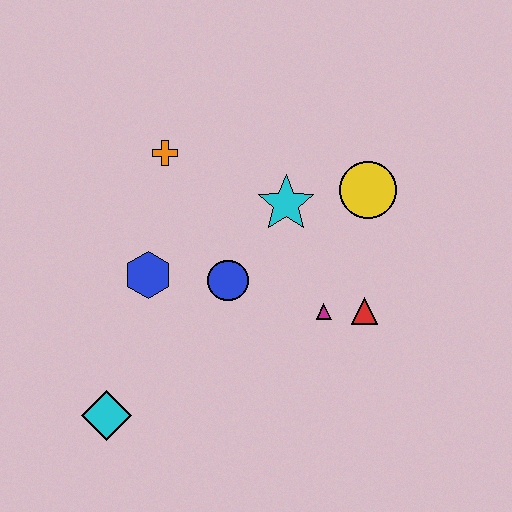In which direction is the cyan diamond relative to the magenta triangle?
The cyan diamond is to the left of the magenta triangle.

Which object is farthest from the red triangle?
The cyan diamond is farthest from the red triangle.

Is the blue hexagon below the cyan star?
Yes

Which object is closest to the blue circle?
The blue hexagon is closest to the blue circle.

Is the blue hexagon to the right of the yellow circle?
No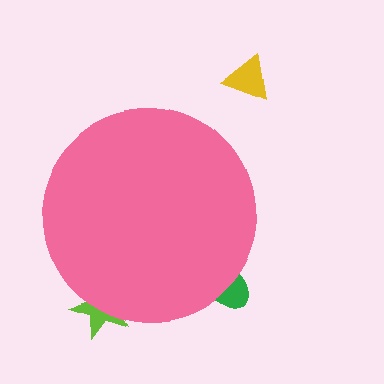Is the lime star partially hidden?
Yes, the lime star is partially hidden behind the pink circle.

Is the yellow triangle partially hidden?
No, the yellow triangle is fully visible.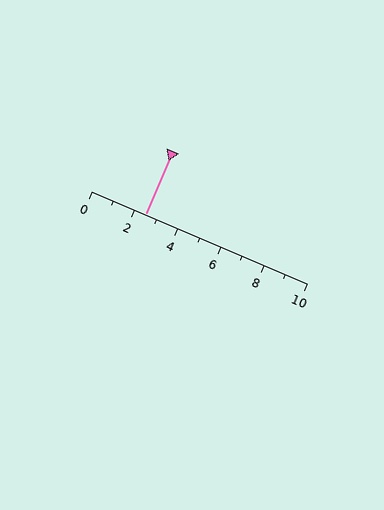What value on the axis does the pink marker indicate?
The marker indicates approximately 2.5.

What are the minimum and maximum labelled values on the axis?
The axis runs from 0 to 10.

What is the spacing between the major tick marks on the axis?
The major ticks are spaced 2 apart.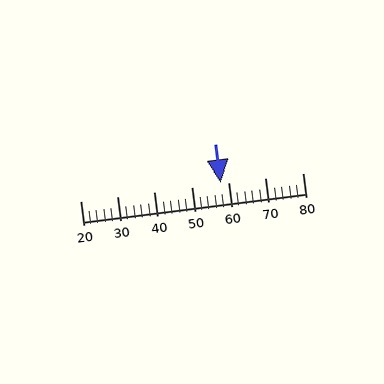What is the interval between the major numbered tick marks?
The major tick marks are spaced 10 units apart.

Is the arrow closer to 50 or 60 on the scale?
The arrow is closer to 60.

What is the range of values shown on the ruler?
The ruler shows values from 20 to 80.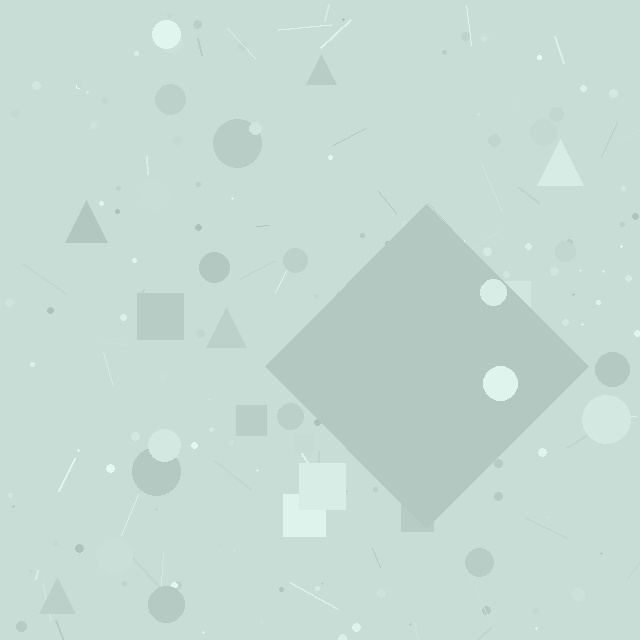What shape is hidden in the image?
A diamond is hidden in the image.